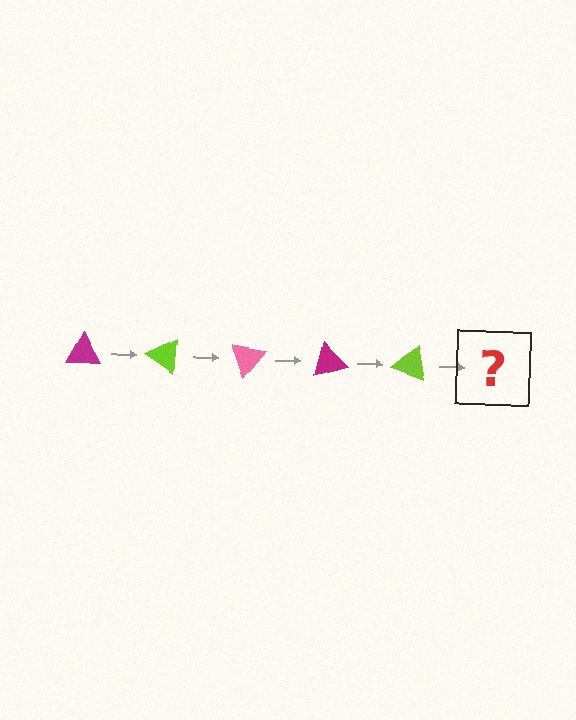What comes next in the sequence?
The next element should be a pink triangle, rotated 175 degrees from the start.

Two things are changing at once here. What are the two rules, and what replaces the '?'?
The two rules are that it rotates 35 degrees each step and the color cycles through magenta, lime, and pink. The '?' should be a pink triangle, rotated 175 degrees from the start.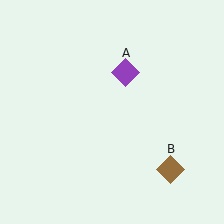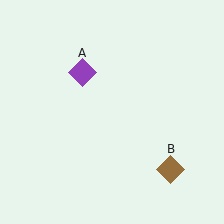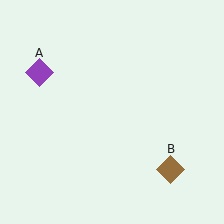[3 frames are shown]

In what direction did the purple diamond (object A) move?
The purple diamond (object A) moved left.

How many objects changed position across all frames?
1 object changed position: purple diamond (object A).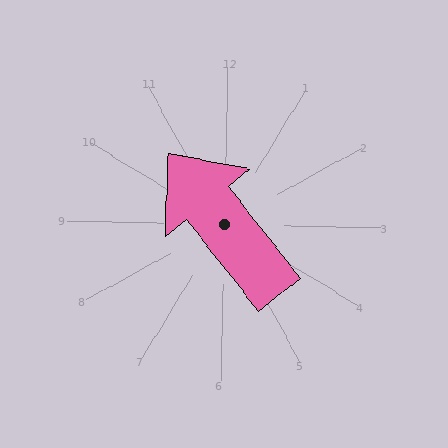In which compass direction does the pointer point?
Northwest.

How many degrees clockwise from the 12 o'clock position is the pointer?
Approximately 320 degrees.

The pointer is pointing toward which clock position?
Roughly 11 o'clock.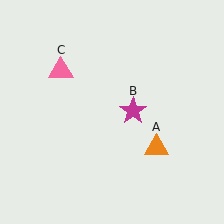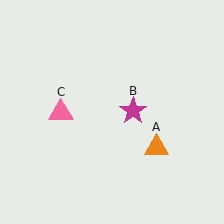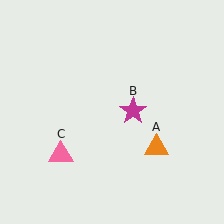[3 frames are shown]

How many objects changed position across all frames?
1 object changed position: pink triangle (object C).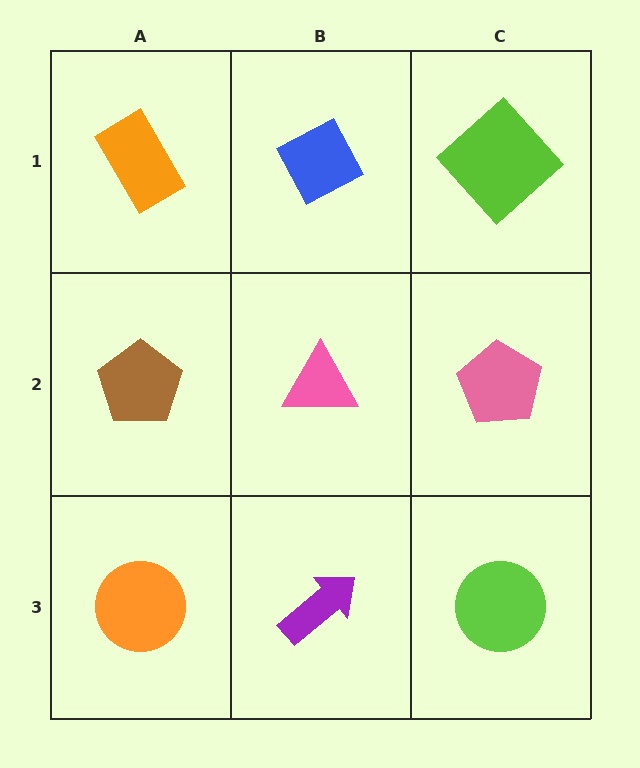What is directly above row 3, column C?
A pink pentagon.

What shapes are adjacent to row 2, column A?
An orange rectangle (row 1, column A), an orange circle (row 3, column A), a pink triangle (row 2, column B).